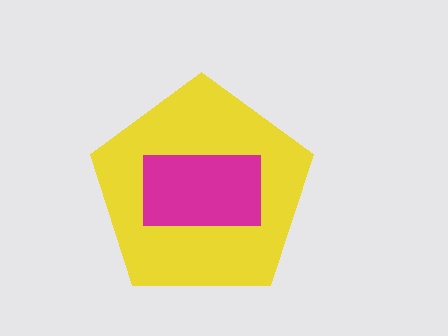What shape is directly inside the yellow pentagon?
The magenta rectangle.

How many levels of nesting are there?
2.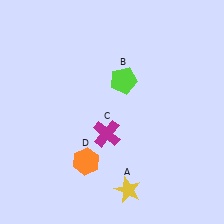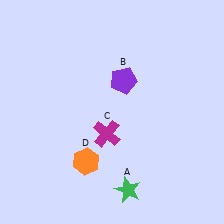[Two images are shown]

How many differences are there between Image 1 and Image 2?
There are 2 differences between the two images.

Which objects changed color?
A changed from yellow to green. B changed from lime to purple.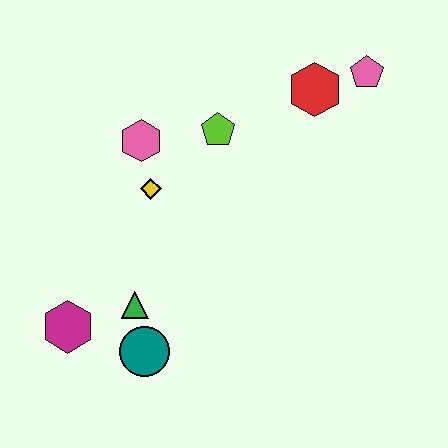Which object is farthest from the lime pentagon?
The magenta hexagon is farthest from the lime pentagon.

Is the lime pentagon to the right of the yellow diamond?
Yes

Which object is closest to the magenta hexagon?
The green triangle is closest to the magenta hexagon.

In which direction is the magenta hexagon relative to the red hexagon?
The magenta hexagon is to the left of the red hexagon.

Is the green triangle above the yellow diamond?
No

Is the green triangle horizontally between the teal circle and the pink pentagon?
No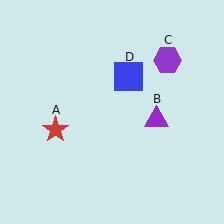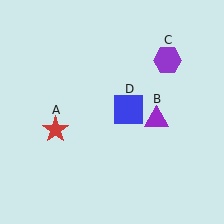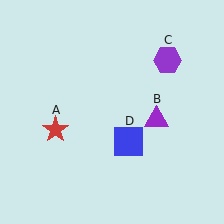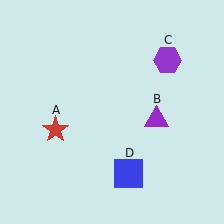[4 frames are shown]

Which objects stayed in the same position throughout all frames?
Red star (object A) and purple triangle (object B) and purple hexagon (object C) remained stationary.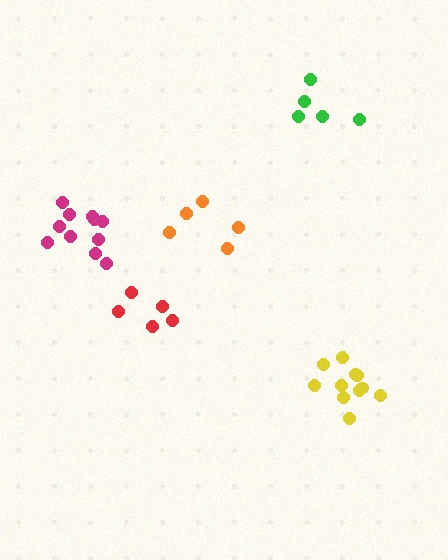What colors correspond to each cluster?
The clusters are colored: red, green, orange, yellow, magenta.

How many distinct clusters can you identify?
There are 5 distinct clusters.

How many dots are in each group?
Group 1: 5 dots, Group 2: 5 dots, Group 3: 5 dots, Group 4: 11 dots, Group 5: 11 dots (37 total).